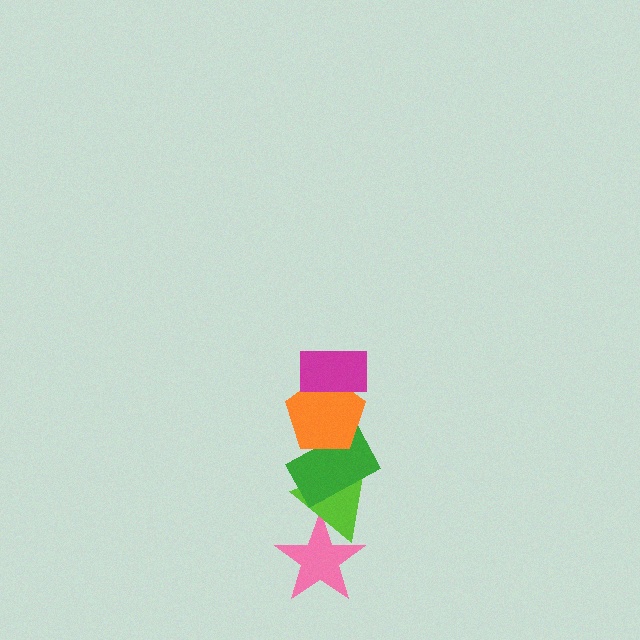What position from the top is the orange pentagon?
The orange pentagon is 2nd from the top.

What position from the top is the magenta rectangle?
The magenta rectangle is 1st from the top.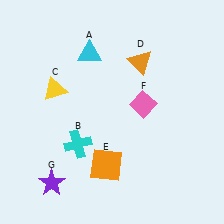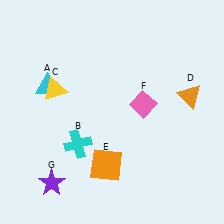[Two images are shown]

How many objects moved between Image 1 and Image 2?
2 objects moved between the two images.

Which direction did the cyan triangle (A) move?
The cyan triangle (A) moved left.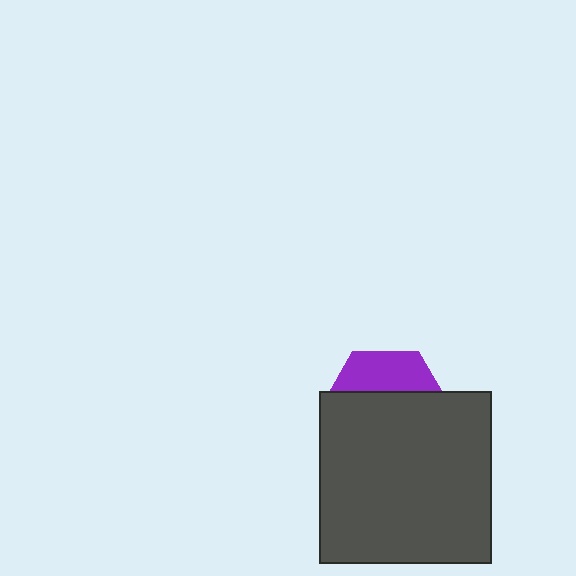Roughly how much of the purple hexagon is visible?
A small part of it is visible (roughly 31%).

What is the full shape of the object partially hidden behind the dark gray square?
The partially hidden object is a purple hexagon.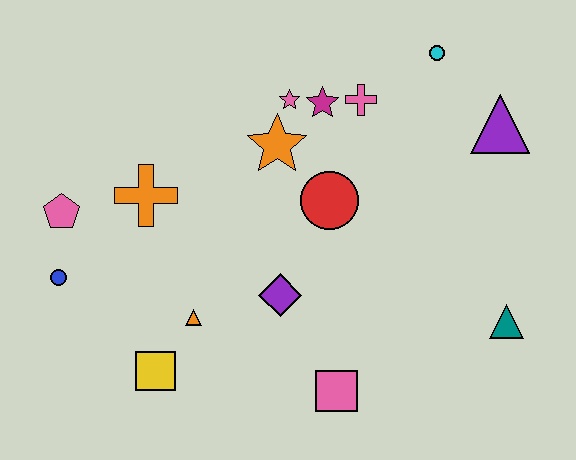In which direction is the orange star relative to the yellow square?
The orange star is above the yellow square.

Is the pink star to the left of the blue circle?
No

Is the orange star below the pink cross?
Yes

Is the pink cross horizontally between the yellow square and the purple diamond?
No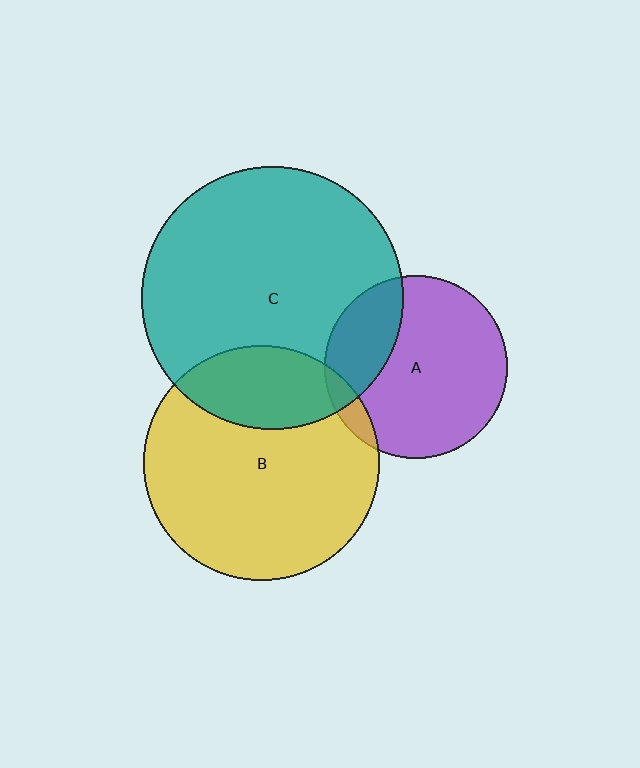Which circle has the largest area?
Circle C (teal).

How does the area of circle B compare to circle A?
Approximately 1.7 times.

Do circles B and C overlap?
Yes.